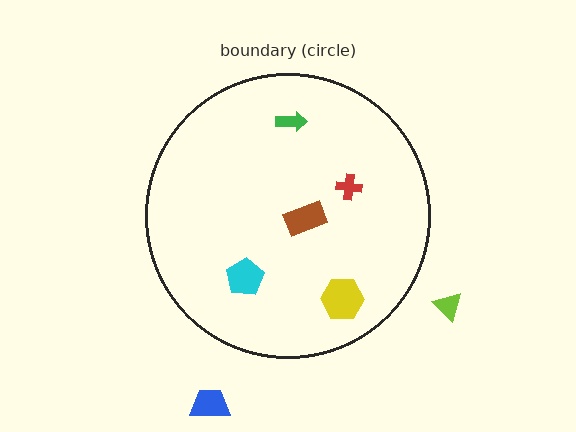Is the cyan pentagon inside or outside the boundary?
Inside.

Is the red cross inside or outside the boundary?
Inside.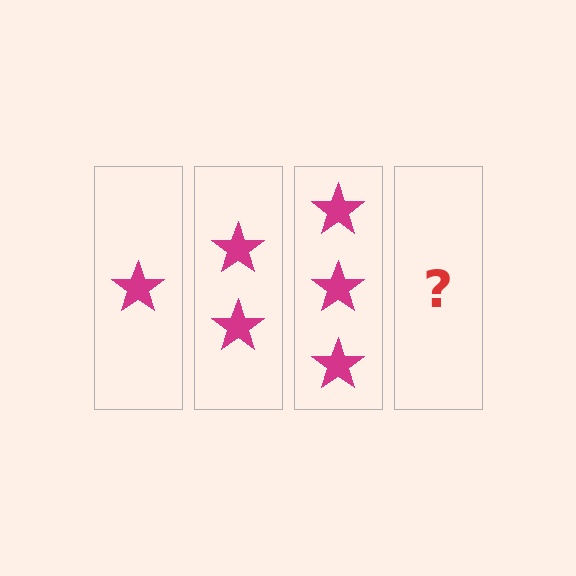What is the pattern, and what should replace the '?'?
The pattern is that each step adds one more star. The '?' should be 4 stars.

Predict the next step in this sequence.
The next step is 4 stars.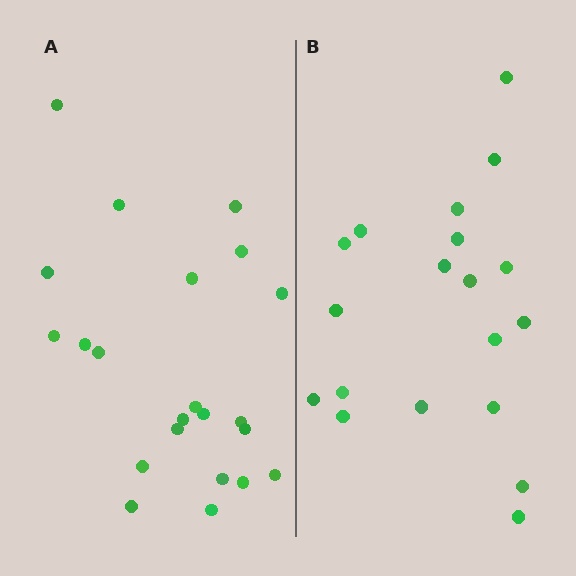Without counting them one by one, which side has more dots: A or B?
Region A (the left region) has more dots.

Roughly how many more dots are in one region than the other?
Region A has just a few more — roughly 2 or 3 more dots than region B.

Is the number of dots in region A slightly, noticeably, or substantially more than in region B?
Region A has only slightly more — the two regions are fairly close. The ratio is roughly 1.2 to 1.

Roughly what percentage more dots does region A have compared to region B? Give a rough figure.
About 15% more.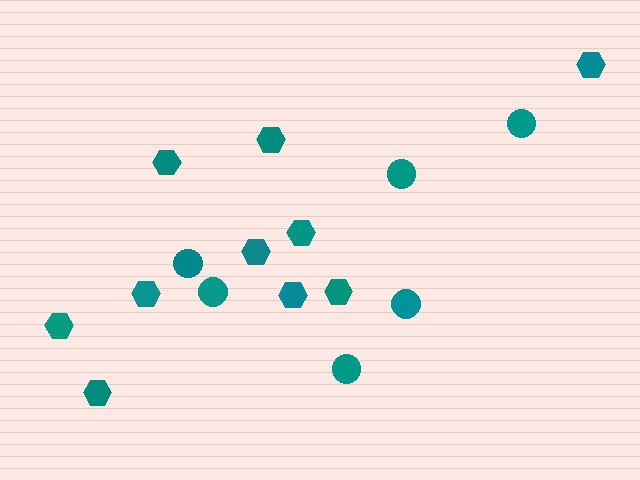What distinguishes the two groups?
There are 2 groups: one group of hexagons (10) and one group of circles (6).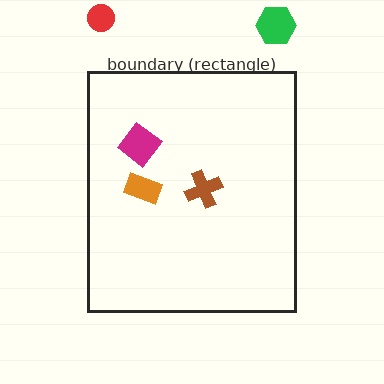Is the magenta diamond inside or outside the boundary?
Inside.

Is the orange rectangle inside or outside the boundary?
Inside.